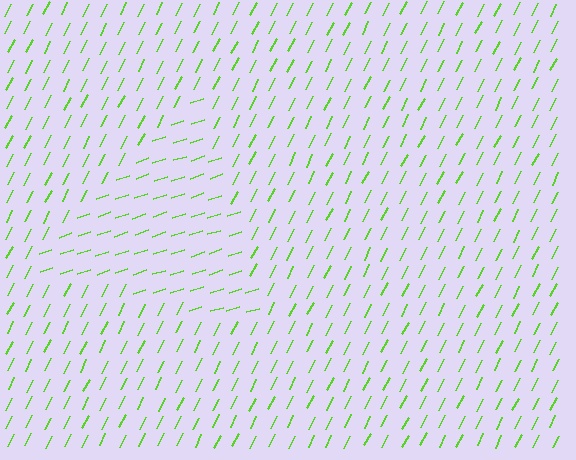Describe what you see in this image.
The image is filled with small lime line segments. A triangle region in the image has lines oriented differently from the surrounding lines, creating a visible texture boundary.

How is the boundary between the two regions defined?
The boundary is defined purely by a change in line orientation (approximately 45 degrees difference). All lines are the same color and thickness.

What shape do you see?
I see a triangle.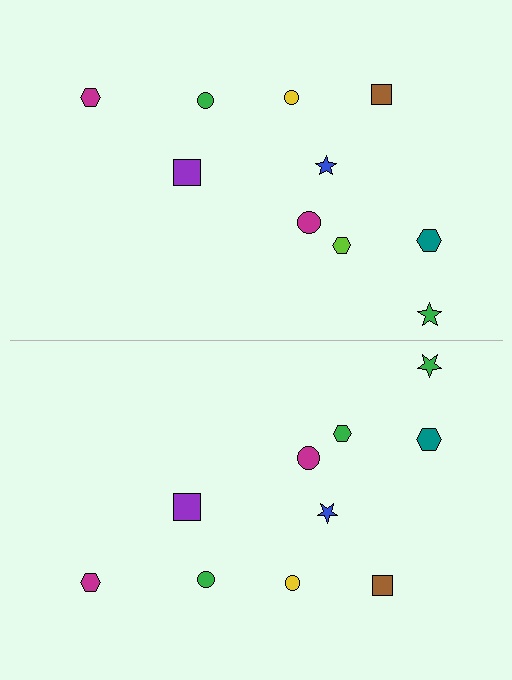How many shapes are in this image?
There are 20 shapes in this image.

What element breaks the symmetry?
The green hexagon on the bottom side breaks the symmetry — its mirror counterpart is lime.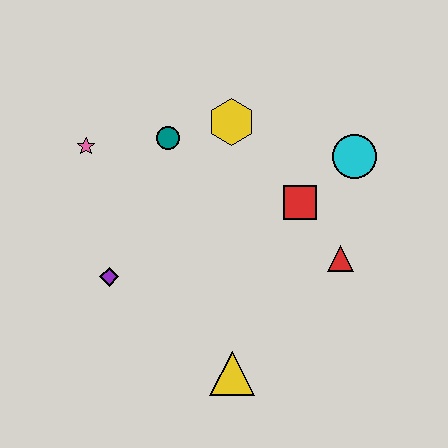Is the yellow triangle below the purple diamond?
Yes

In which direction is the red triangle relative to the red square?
The red triangle is below the red square.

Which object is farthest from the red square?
The pink star is farthest from the red square.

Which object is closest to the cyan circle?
The red square is closest to the cyan circle.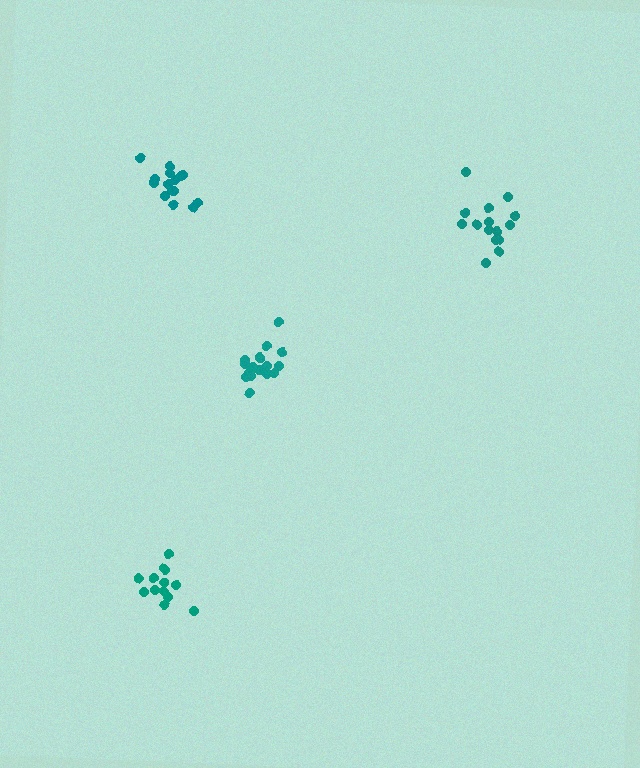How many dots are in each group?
Group 1: 15 dots, Group 2: 15 dots, Group 3: 17 dots, Group 4: 13 dots (60 total).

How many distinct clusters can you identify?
There are 4 distinct clusters.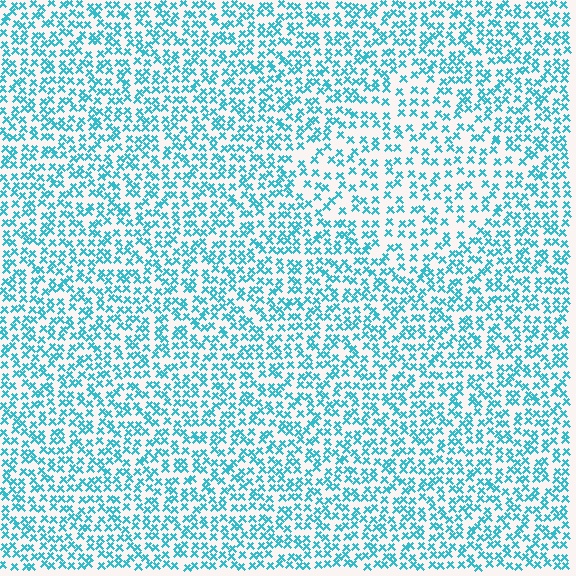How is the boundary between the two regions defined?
The boundary is defined by a change in element density (approximately 1.6x ratio). All elements are the same color, size, and shape.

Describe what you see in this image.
The image contains small cyan elements arranged at two different densities. A diamond-shaped region is visible where the elements are less densely packed than the surrounding area.